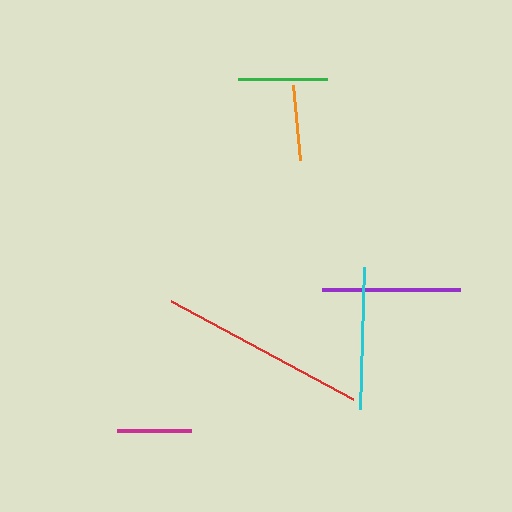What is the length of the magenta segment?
The magenta segment is approximately 74 pixels long.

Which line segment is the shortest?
The magenta line is the shortest at approximately 74 pixels.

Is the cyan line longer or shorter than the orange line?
The cyan line is longer than the orange line.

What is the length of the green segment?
The green segment is approximately 90 pixels long.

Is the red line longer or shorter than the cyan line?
The red line is longer than the cyan line.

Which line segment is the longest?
The red line is the longest at approximately 207 pixels.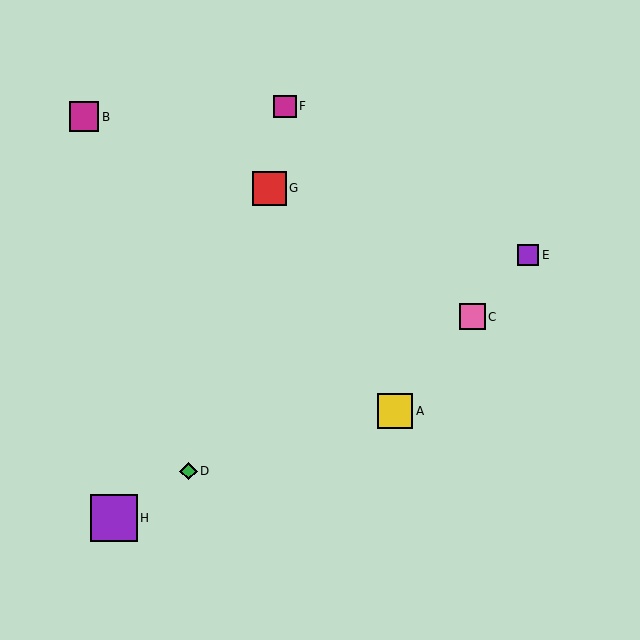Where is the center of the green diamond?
The center of the green diamond is at (188, 471).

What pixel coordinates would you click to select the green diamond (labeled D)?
Click at (188, 471) to select the green diamond D.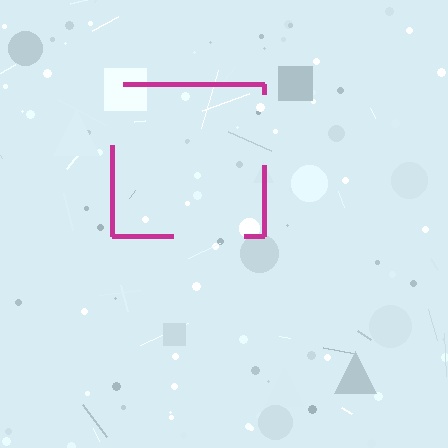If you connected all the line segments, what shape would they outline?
They would outline a square.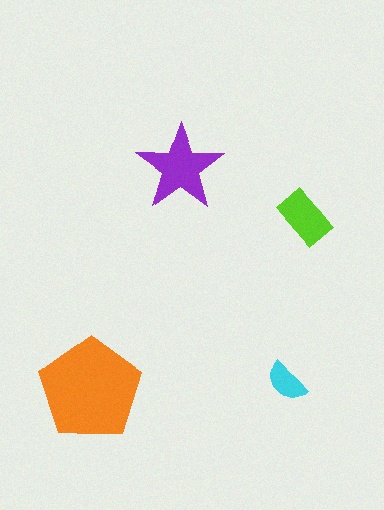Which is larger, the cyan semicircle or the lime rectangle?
The lime rectangle.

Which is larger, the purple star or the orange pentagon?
The orange pentagon.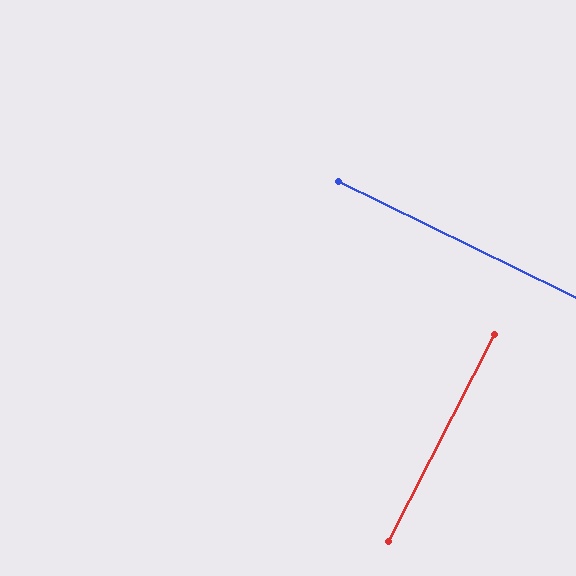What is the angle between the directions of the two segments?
Approximately 89 degrees.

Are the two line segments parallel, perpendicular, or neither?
Perpendicular — they meet at approximately 89°.